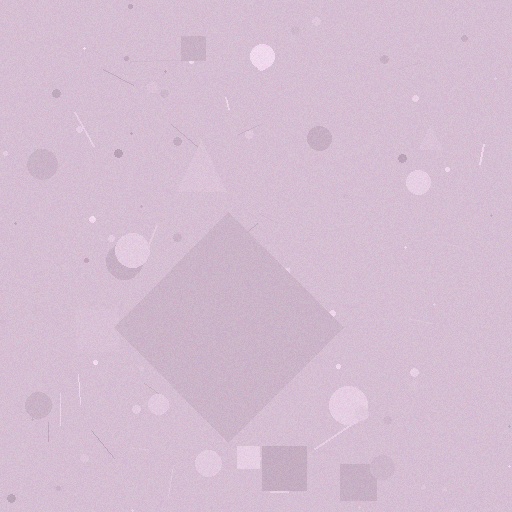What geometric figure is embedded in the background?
A diamond is embedded in the background.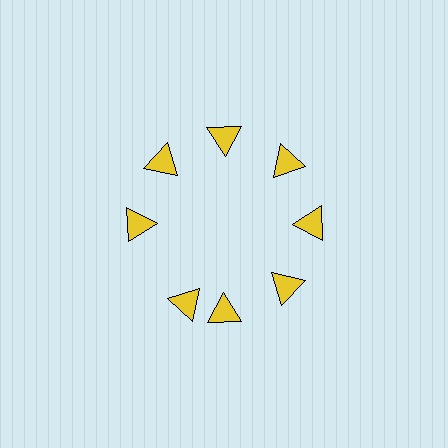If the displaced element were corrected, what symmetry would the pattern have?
It would have 8-fold rotational symmetry — the pattern would map onto itself every 45 degrees.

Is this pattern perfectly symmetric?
No. The 8 yellow triangles are arranged in a ring, but one element near the 8 o'clock position is rotated out of alignment along the ring, breaking the 8-fold rotational symmetry.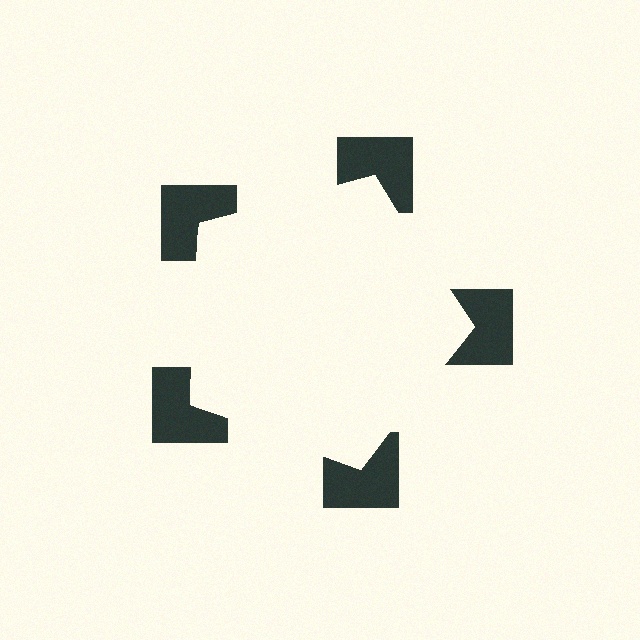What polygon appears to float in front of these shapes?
An illusory pentagon — its edges are inferred from the aligned wedge cuts in the notched squares, not physically drawn.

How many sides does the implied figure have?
5 sides.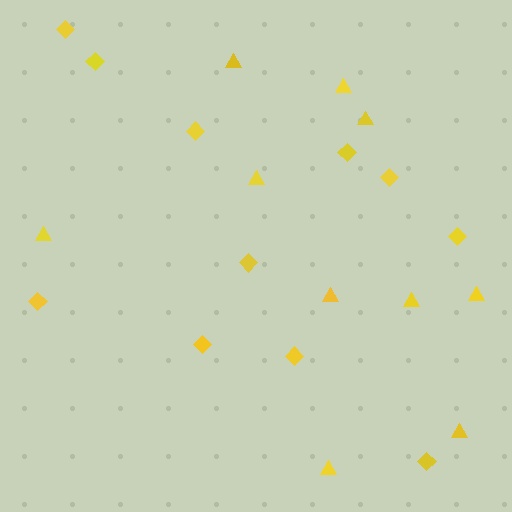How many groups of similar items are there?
There are 2 groups: one group of triangles (10) and one group of diamonds (11).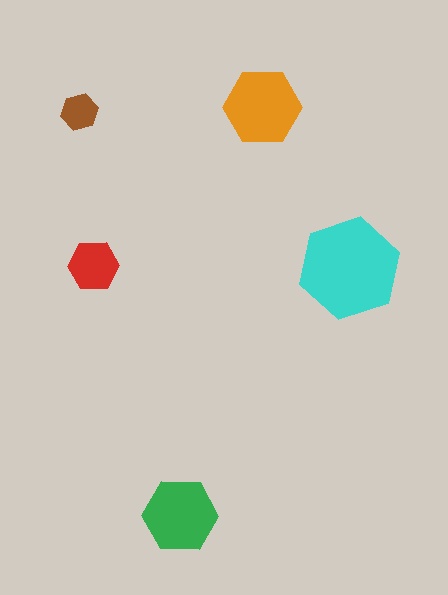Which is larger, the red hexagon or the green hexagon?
The green one.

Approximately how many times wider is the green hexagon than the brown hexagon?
About 2 times wider.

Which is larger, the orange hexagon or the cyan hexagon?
The cyan one.